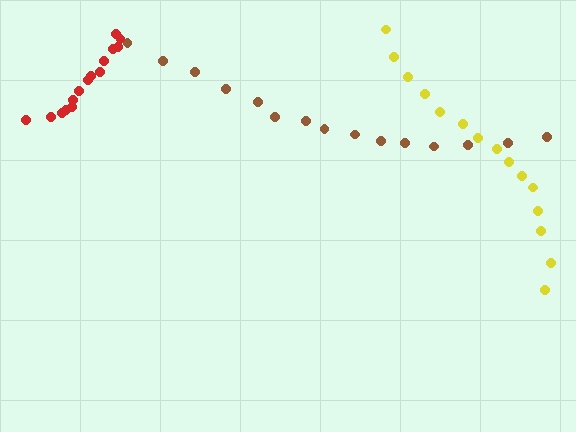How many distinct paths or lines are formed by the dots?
There are 3 distinct paths.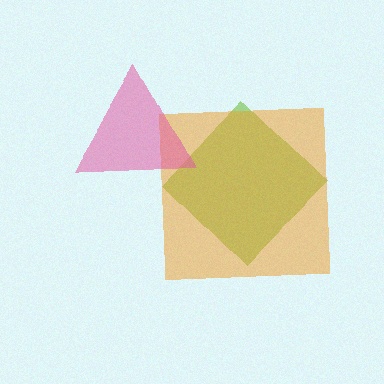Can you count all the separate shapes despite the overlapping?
Yes, there are 3 separate shapes.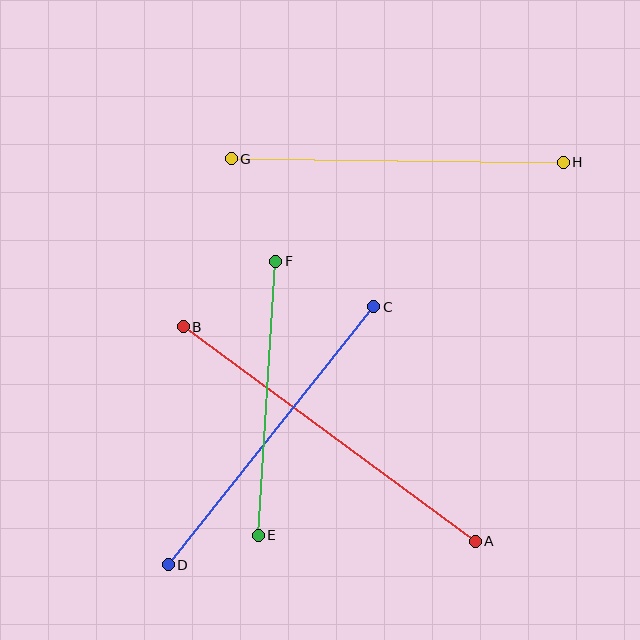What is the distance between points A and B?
The distance is approximately 362 pixels.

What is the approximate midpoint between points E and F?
The midpoint is at approximately (267, 398) pixels.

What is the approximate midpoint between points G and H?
The midpoint is at approximately (397, 161) pixels.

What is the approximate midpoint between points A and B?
The midpoint is at approximately (329, 434) pixels.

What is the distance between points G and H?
The distance is approximately 332 pixels.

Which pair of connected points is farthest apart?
Points A and B are farthest apart.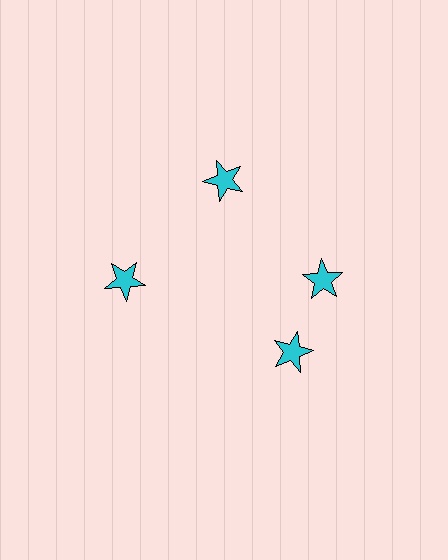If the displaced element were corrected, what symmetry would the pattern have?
It would have 4-fold rotational symmetry — the pattern would map onto itself every 90 degrees.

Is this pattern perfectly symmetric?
No. The 4 cyan stars are arranged in a ring, but one element near the 6 o'clock position is rotated out of alignment along the ring, breaking the 4-fold rotational symmetry.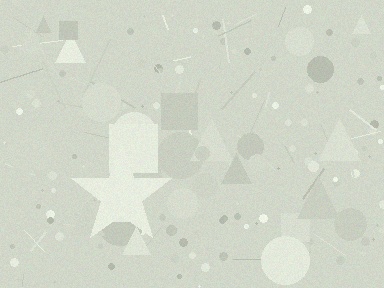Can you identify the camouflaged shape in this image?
The camouflaged shape is a star.